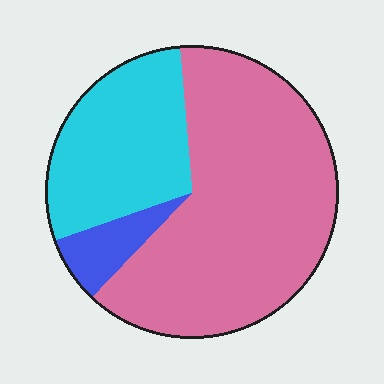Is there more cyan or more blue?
Cyan.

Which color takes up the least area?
Blue, at roughly 5%.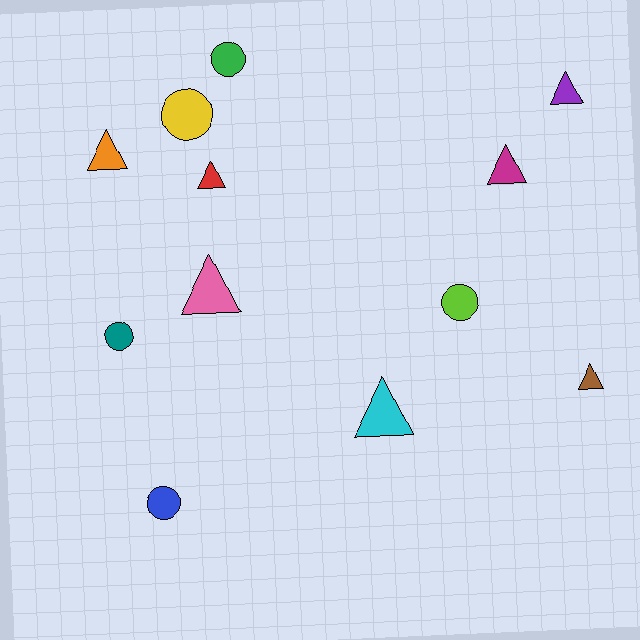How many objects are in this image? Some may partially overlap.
There are 12 objects.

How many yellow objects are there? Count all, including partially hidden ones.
There is 1 yellow object.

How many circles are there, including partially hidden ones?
There are 5 circles.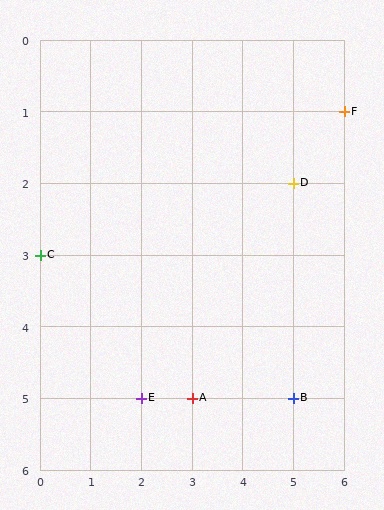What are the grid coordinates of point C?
Point C is at grid coordinates (0, 3).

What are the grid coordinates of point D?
Point D is at grid coordinates (5, 2).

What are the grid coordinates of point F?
Point F is at grid coordinates (6, 1).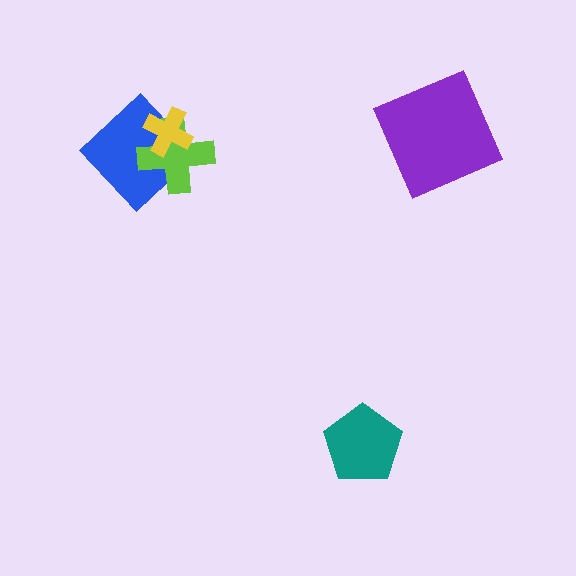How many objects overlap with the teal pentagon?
0 objects overlap with the teal pentagon.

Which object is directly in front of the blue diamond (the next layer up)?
The lime cross is directly in front of the blue diamond.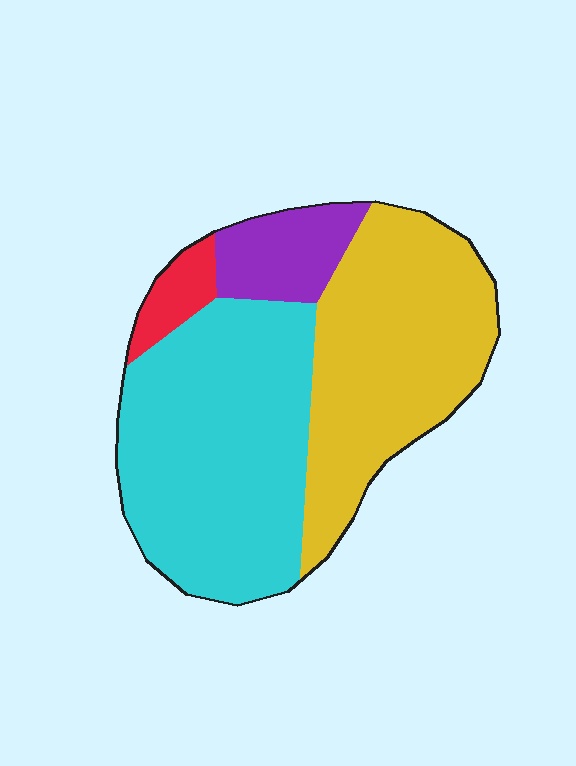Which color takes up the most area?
Cyan, at roughly 45%.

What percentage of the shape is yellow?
Yellow takes up about three eighths (3/8) of the shape.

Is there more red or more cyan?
Cyan.